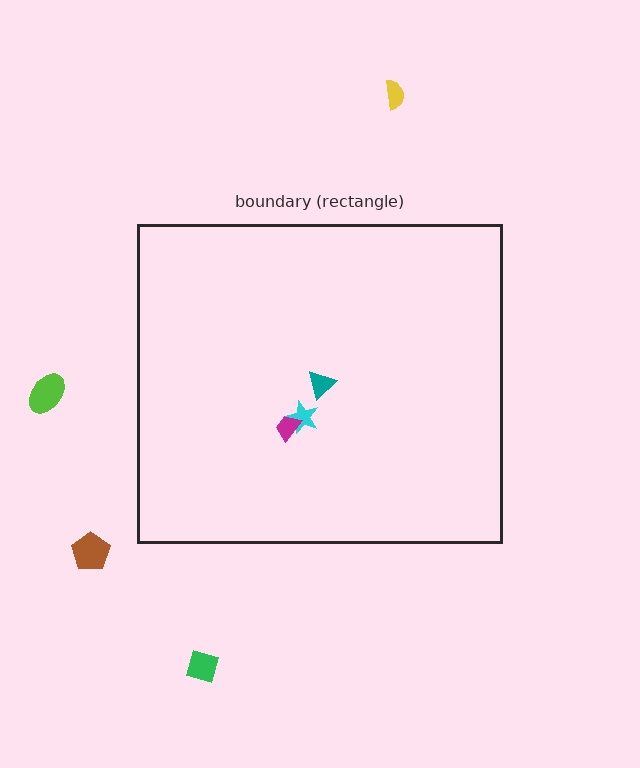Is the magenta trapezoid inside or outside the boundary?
Inside.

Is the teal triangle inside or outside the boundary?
Inside.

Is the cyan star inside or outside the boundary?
Inside.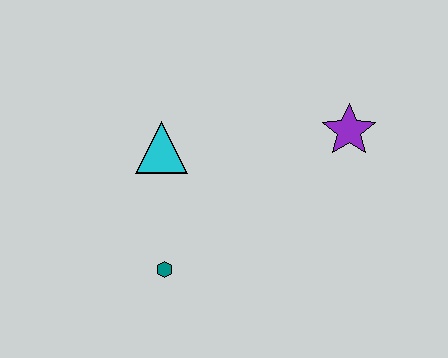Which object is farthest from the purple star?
The teal hexagon is farthest from the purple star.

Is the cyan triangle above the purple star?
No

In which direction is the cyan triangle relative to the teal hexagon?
The cyan triangle is above the teal hexagon.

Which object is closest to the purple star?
The cyan triangle is closest to the purple star.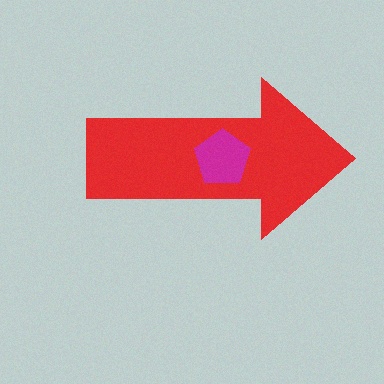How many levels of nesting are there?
2.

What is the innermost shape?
The magenta pentagon.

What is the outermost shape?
The red arrow.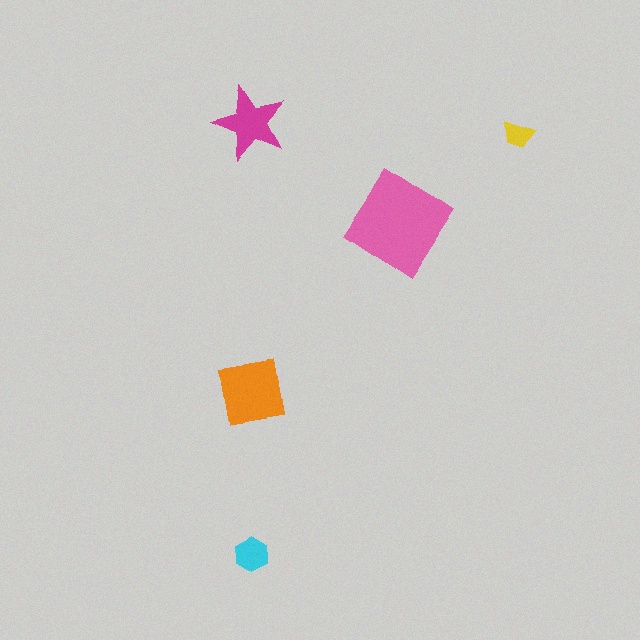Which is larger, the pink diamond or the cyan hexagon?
The pink diamond.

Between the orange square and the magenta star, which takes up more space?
The orange square.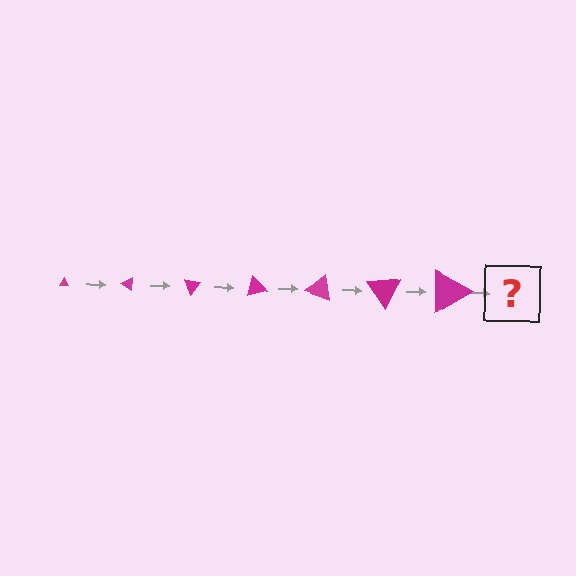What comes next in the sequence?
The next element should be a triangle, larger than the previous one and rotated 245 degrees from the start.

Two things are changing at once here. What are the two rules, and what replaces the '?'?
The two rules are that the triangle grows larger each step and it rotates 35 degrees each step. The '?' should be a triangle, larger than the previous one and rotated 245 degrees from the start.